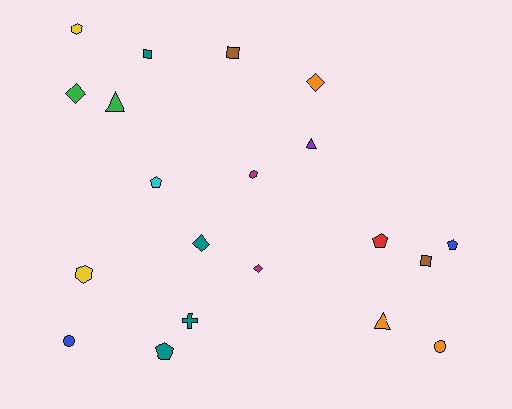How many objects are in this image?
There are 20 objects.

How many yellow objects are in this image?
There are 2 yellow objects.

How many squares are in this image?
There are 3 squares.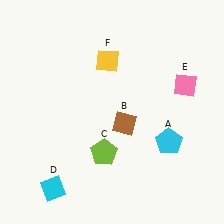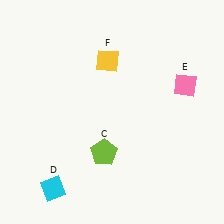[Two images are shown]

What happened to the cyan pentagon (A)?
The cyan pentagon (A) was removed in Image 2. It was in the bottom-right area of Image 1.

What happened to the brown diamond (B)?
The brown diamond (B) was removed in Image 2. It was in the bottom-right area of Image 1.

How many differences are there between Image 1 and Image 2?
There are 2 differences between the two images.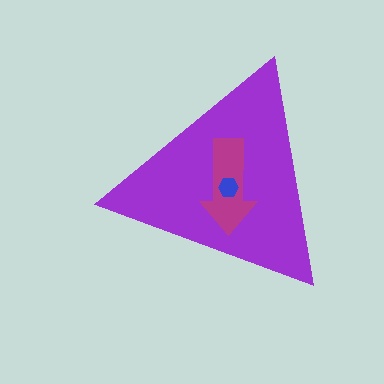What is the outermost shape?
The purple triangle.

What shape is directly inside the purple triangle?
The magenta arrow.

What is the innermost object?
The blue hexagon.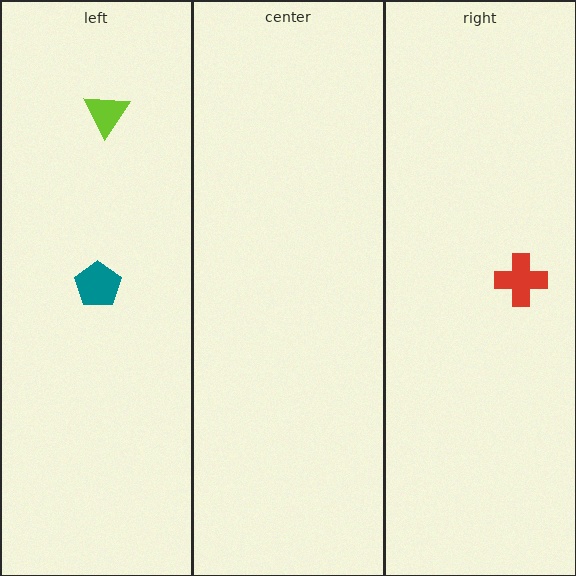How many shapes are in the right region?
1.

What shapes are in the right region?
The red cross.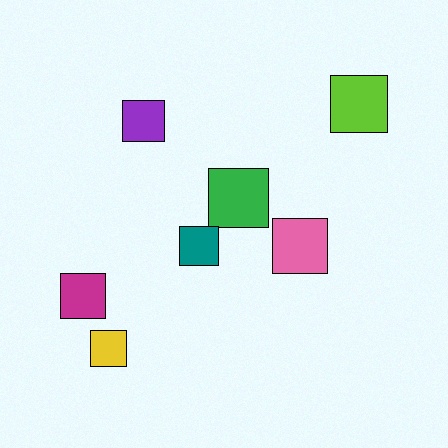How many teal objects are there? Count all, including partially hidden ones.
There is 1 teal object.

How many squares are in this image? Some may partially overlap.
There are 7 squares.